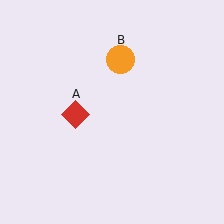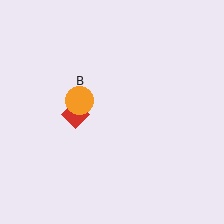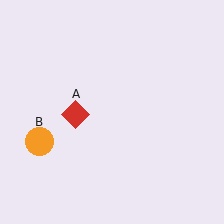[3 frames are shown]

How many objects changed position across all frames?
1 object changed position: orange circle (object B).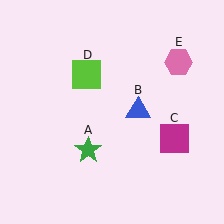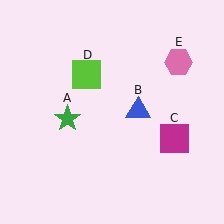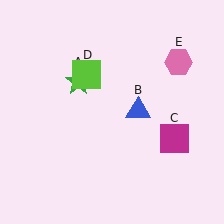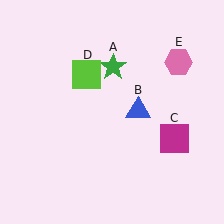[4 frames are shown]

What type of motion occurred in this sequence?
The green star (object A) rotated clockwise around the center of the scene.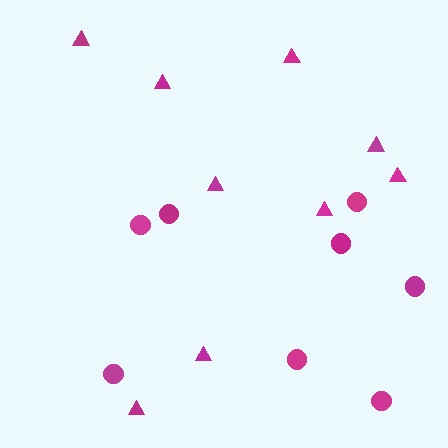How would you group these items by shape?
There are 2 groups: one group of circles (8) and one group of triangles (9).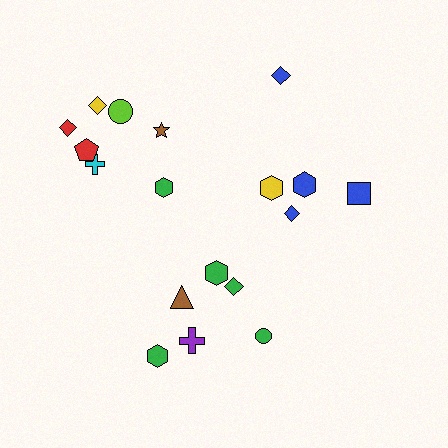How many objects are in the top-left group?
There are 7 objects.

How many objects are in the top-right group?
There are 5 objects.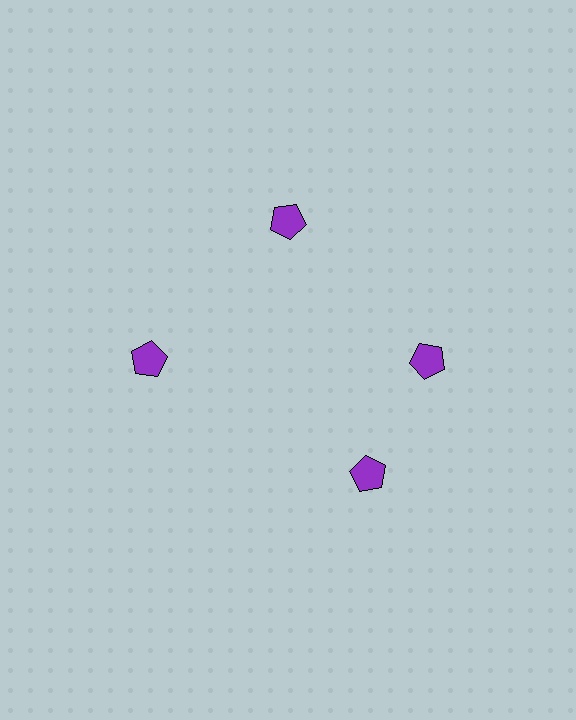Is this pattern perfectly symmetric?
No. The 4 purple pentagons are arranged in a ring, but one element near the 6 o'clock position is rotated out of alignment along the ring, breaking the 4-fold rotational symmetry.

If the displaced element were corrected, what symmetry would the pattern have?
It would have 4-fold rotational symmetry — the pattern would map onto itself every 90 degrees.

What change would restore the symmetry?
The symmetry would be restored by rotating it back into even spacing with its neighbors so that all 4 pentagons sit at equal angles and equal distance from the center.